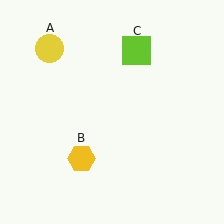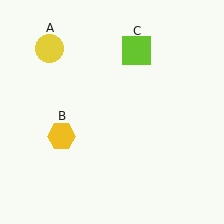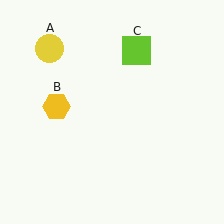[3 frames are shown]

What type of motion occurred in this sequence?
The yellow hexagon (object B) rotated clockwise around the center of the scene.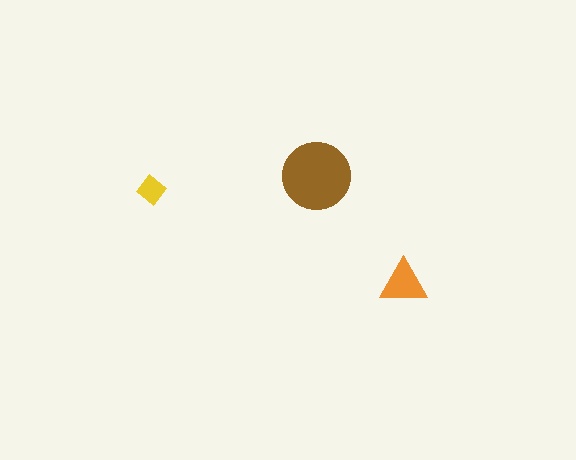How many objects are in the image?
There are 3 objects in the image.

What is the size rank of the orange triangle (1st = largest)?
2nd.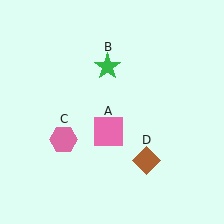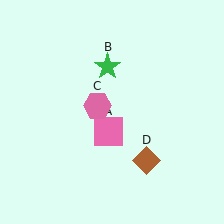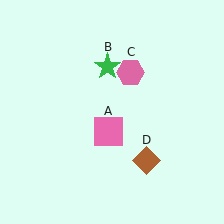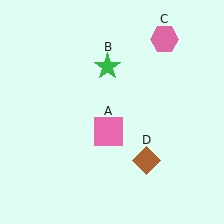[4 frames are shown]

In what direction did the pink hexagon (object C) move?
The pink hexagon (object C) moved up and to the right.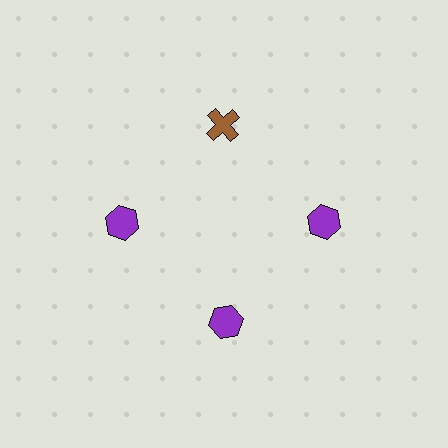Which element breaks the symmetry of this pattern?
The brown cross at roughly the 12 o'clock position breaks the symmetry. All other shapes are purple hexagons.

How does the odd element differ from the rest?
It differs in both color (brown instead of purple) and shape (cross instead of hexagon).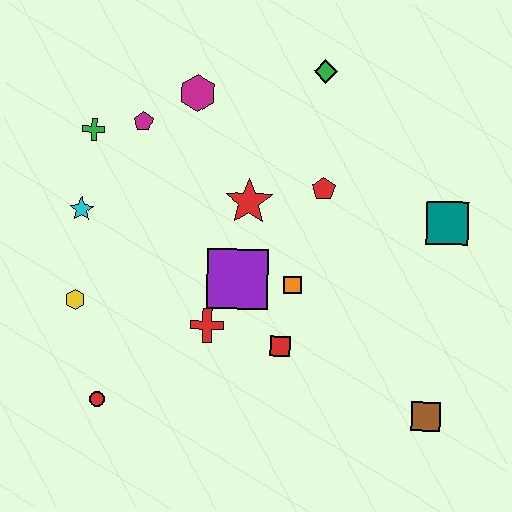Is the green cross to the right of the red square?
No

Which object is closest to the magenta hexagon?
The magenta pentagon is closest to the magenta hexagon.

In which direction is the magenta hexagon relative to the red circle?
The magenta hexagon is above the red circle.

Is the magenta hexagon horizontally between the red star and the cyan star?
Yes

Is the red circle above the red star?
No